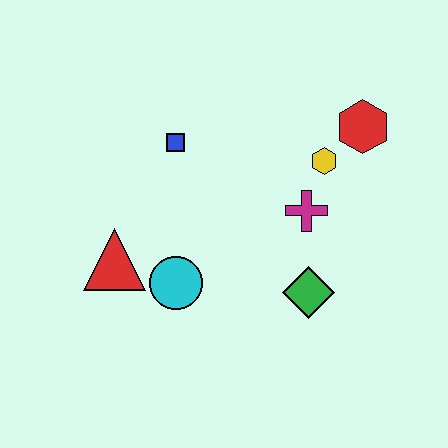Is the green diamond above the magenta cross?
No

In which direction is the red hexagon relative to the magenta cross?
The red hexagon is above the magenta cross.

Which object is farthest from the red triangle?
The red hexagon is farthest from the red triangle.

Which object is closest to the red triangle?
The cyan circle is closest to the red triangle.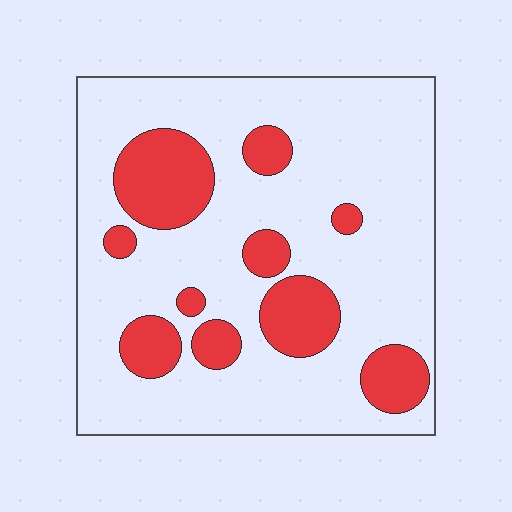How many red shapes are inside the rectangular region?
10.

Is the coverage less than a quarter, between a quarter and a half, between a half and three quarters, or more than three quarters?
Less than a quarter.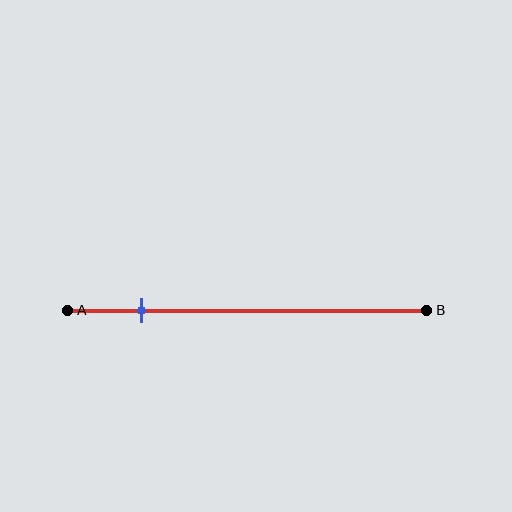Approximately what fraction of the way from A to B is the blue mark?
The blue mark is approximately 20% of the way from A to B.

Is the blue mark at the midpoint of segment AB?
No, the mark is at about 20% from A, not at the 50% midpoint.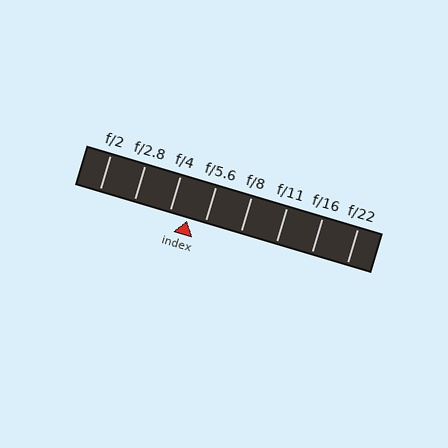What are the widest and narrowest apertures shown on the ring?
The widest aperture shown is f/2 and the narrowest is f/22.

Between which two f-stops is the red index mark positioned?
The index mark is between f/4 and f/5.6.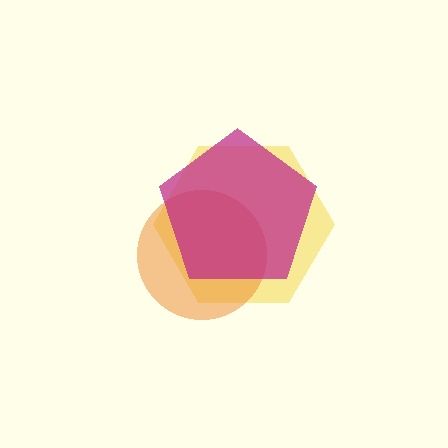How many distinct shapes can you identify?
There are 3 distinct shapes: a yellow hexagon, an orange circle, a magenta pentagon.